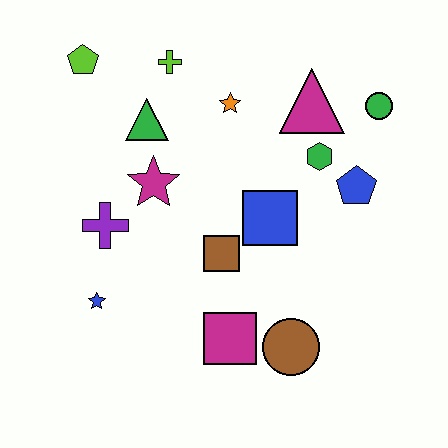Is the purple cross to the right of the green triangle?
No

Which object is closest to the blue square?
The brown square is closest to the blue square.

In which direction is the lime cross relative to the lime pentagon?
The lime cross is to the right of the lime pentagon.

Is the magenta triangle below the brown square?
No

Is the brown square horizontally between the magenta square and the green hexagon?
No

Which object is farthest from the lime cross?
The brown circle is farthest from the lime cross.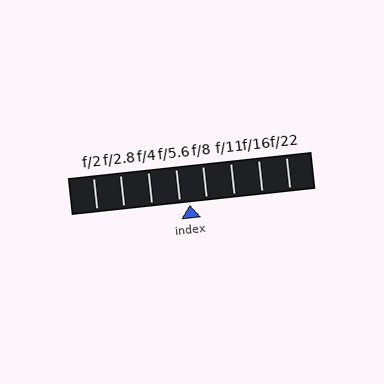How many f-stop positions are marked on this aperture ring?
There are 8 f-stop positions marked.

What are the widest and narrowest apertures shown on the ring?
The widest aperture shown is f/2 and the narrowest is f/22.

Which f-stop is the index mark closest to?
The index mark is closest to f/5.6.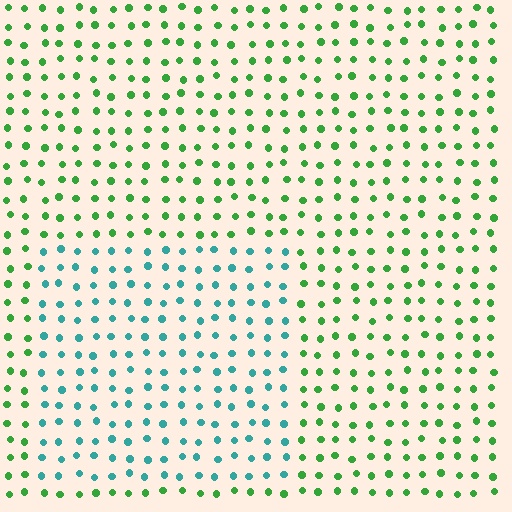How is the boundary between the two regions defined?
The boundary is defined purely by a slight shift in hue (about 54 degrees). Spacing, size, and orientation are identical on both sides.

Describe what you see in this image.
The image is filled with small green elements in a uniform arrangement. A rectangle-shaped region is visible where the elements are tinted to a slightly different hue, forming a subtle color boundary.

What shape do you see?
I see a rectangle.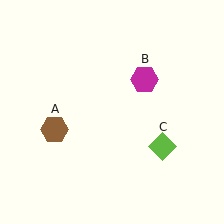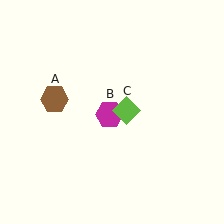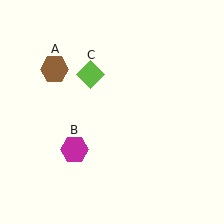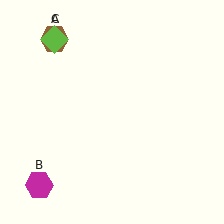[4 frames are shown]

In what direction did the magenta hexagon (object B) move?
The magenta hexagon (object B) moved down and to the left.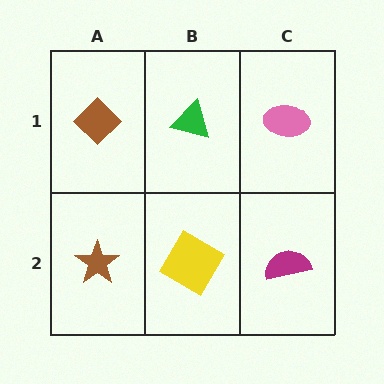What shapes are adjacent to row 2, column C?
A pink ellipse (row 1, column C), a yellow diamond (row 2, column B).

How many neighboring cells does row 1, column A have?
2.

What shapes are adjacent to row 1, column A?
A brown star (row 2, column A), a green triangle (row 1, column B).